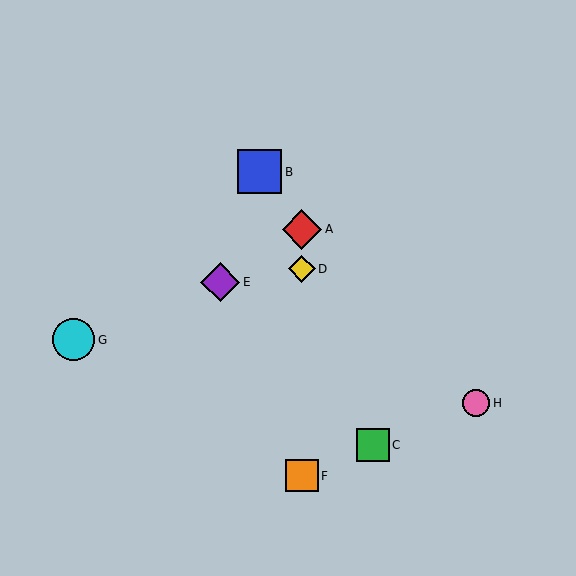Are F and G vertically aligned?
No, F is at x≈302 and G is at x≈74.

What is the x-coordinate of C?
Object C is at x≈373.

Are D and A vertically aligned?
Yes, both are at x≈302.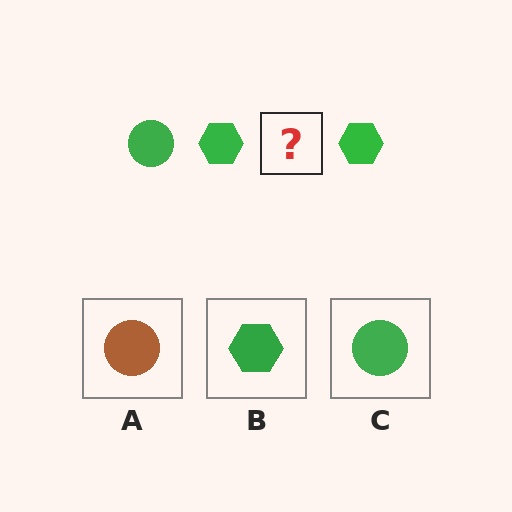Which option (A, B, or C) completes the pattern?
C.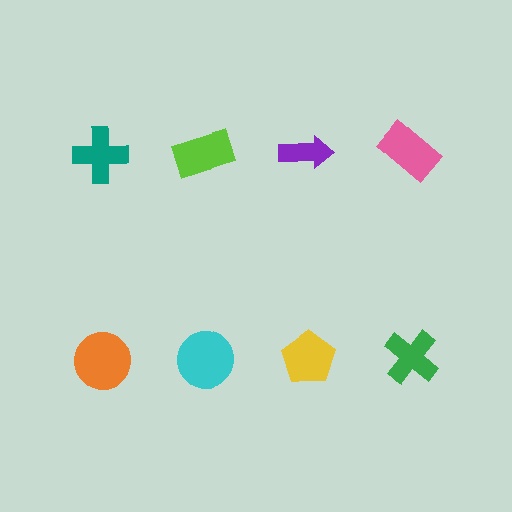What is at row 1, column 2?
A lime rectangle.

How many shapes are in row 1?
4 shapes.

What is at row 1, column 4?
A pink rectangle.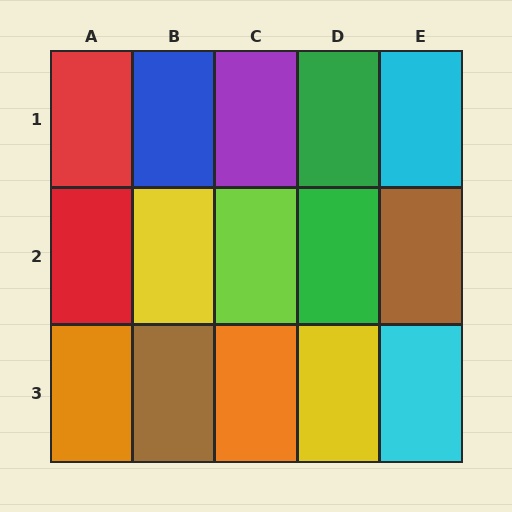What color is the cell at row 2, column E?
Brown.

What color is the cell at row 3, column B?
Brown.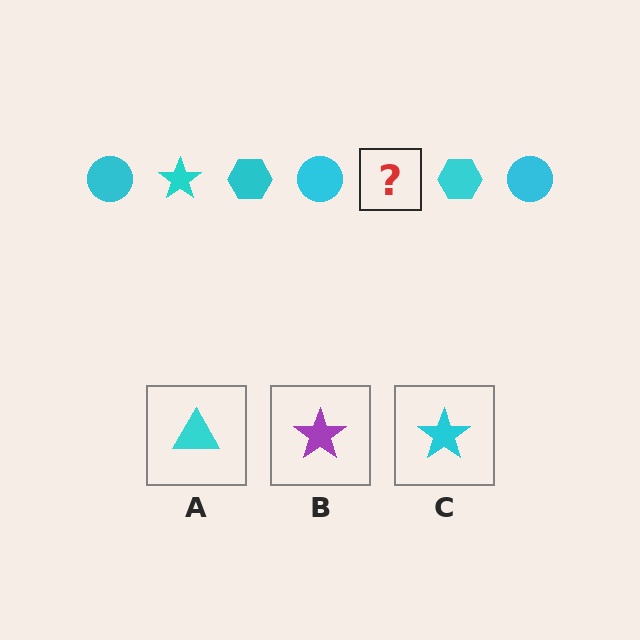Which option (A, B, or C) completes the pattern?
C.